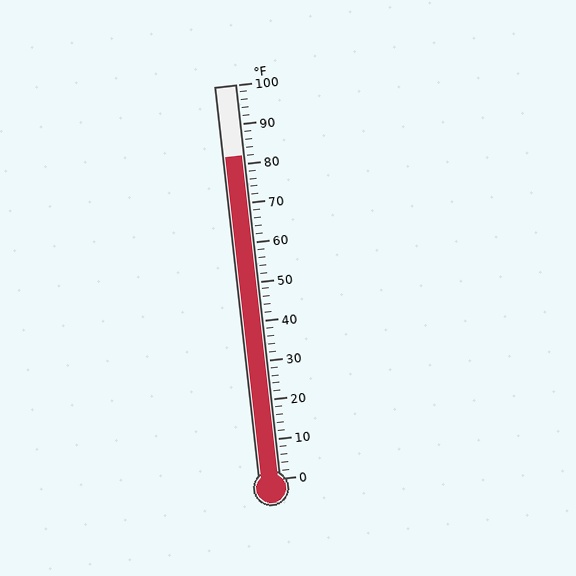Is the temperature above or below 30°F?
The temperature is above 30°F.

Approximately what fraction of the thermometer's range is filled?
The thermometer is filled to approximately 80% of its range.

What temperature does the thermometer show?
The thermometer shows approximately 82°F.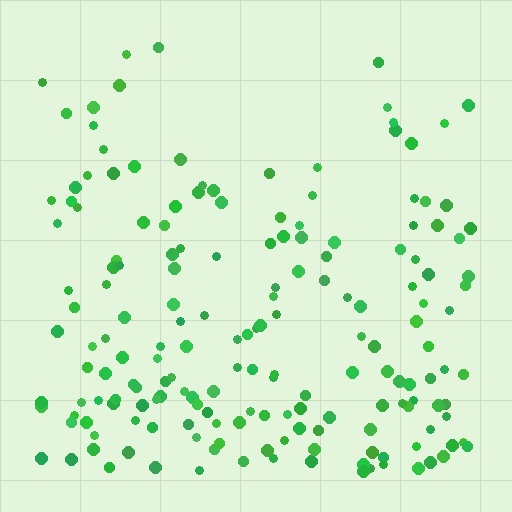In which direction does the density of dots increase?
From top to bottom, with the bottom side densest.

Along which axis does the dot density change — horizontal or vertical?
Vertical.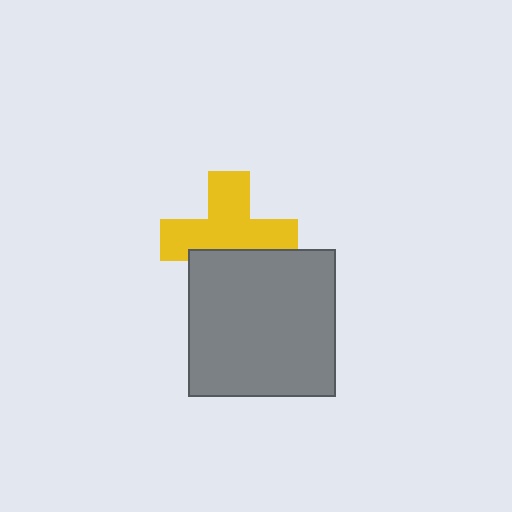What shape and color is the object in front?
The object in front is a gray square.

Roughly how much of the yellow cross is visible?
Most of it is visible (roughly 66%).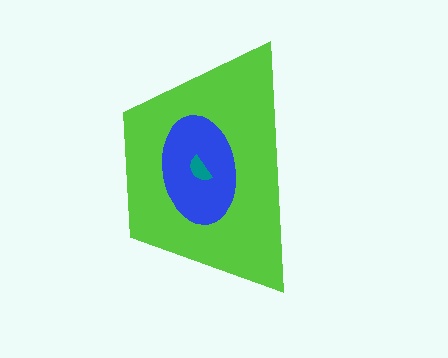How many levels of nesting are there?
3.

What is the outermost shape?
The lime trapezoid.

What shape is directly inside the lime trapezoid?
The blue ellipse.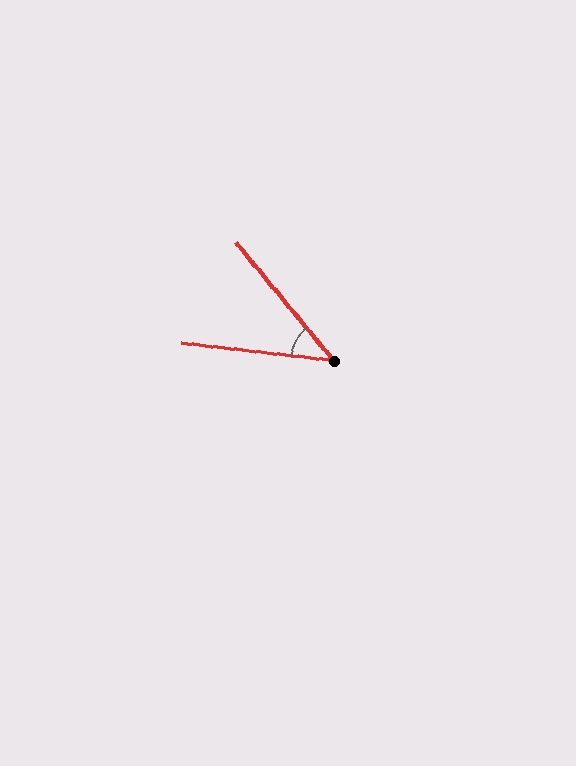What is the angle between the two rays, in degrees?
Approximately 44 degrees.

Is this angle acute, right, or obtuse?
It is acute.